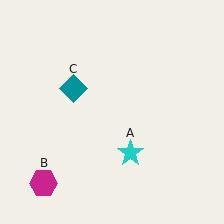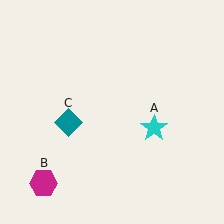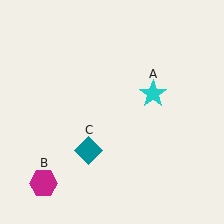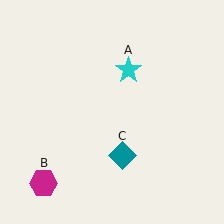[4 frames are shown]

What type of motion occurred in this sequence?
The cyan star (object A), teal diamond (object C) rotated counterclockwise around the center of the scene.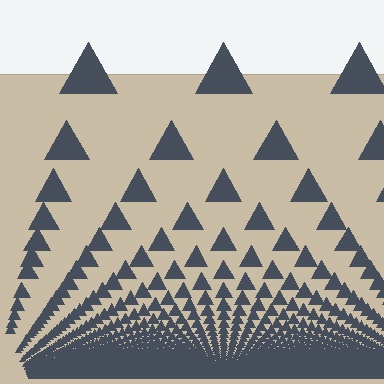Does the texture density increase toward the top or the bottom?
Density increases toward the bottom.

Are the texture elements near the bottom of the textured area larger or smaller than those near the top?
Smaller. The gradient is inverted — elements near the bottom are smaller and denser.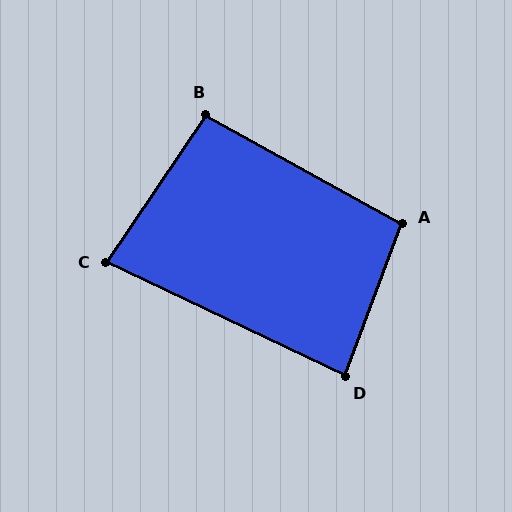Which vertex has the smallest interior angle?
C, at approximately 81 degrees.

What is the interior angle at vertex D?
Approximately 85 degrees (acute).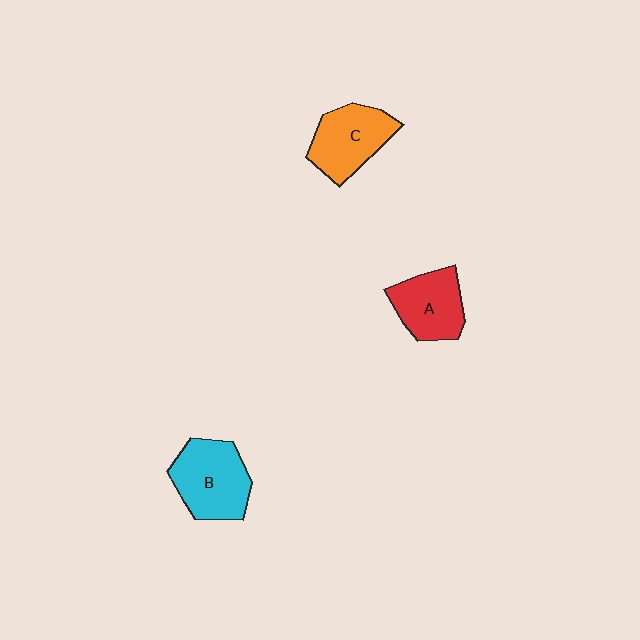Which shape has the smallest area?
Shape A (red).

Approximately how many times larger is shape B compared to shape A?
Approximately 1.2 times.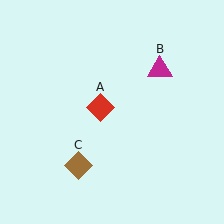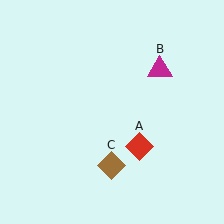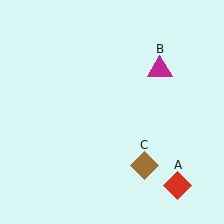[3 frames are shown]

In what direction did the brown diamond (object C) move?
The brown diamond (object C) moved right.